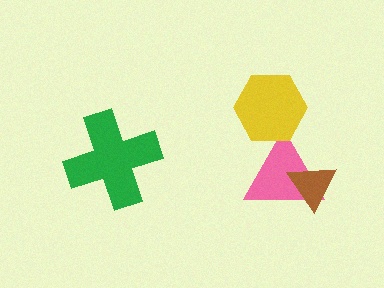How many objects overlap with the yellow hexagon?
1 object overlaps with the yellow hexagon.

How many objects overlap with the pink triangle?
2 objects overlap with the pink triangle.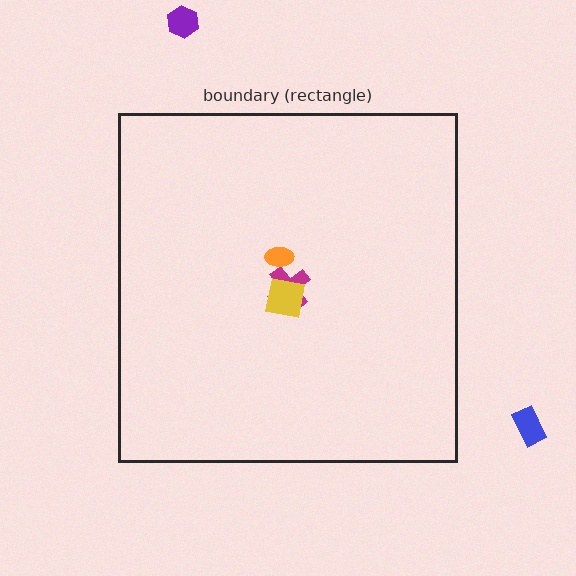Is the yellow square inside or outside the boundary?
Inside.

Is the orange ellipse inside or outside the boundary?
Inside.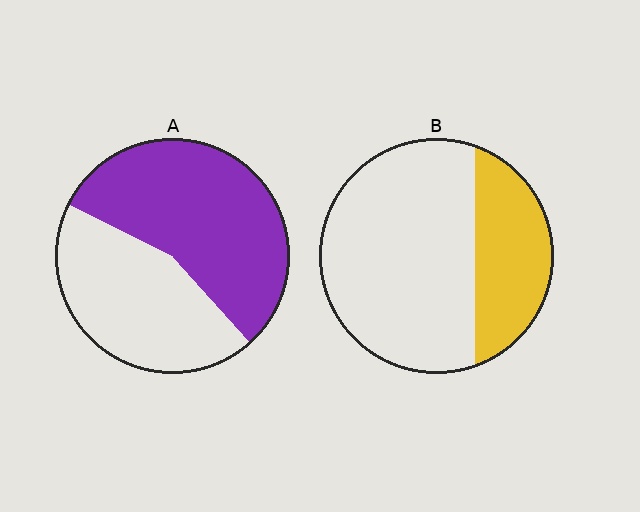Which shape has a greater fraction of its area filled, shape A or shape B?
Shape A.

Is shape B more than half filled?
No.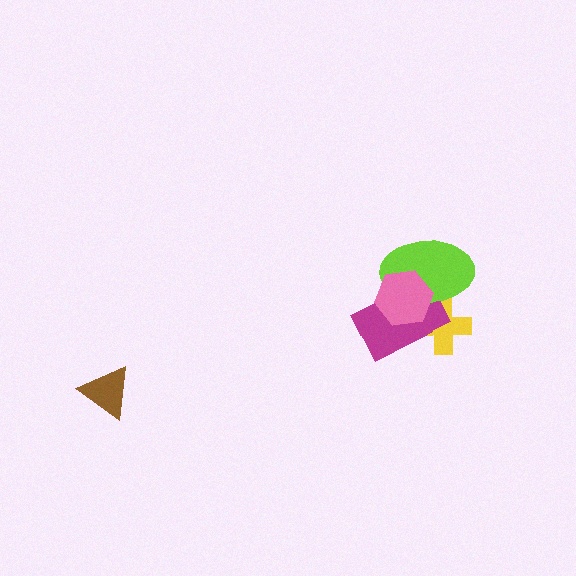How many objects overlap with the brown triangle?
0 objects overlap with the brown triangle.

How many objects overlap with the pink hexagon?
3 objects overlap with the pink hexagon.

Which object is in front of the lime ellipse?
The pink hexagon is in front of the lime ellipse.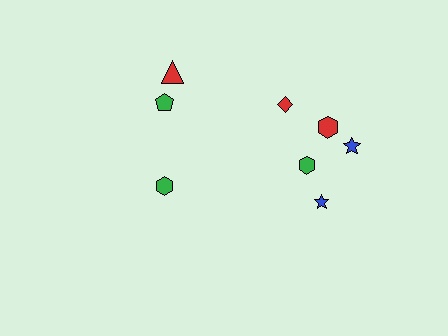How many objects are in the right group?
There are 5 objects.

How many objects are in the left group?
There are 3 objects.